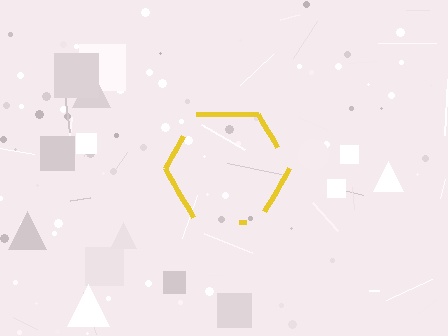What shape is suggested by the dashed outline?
The dashed outline suggests a hexagon.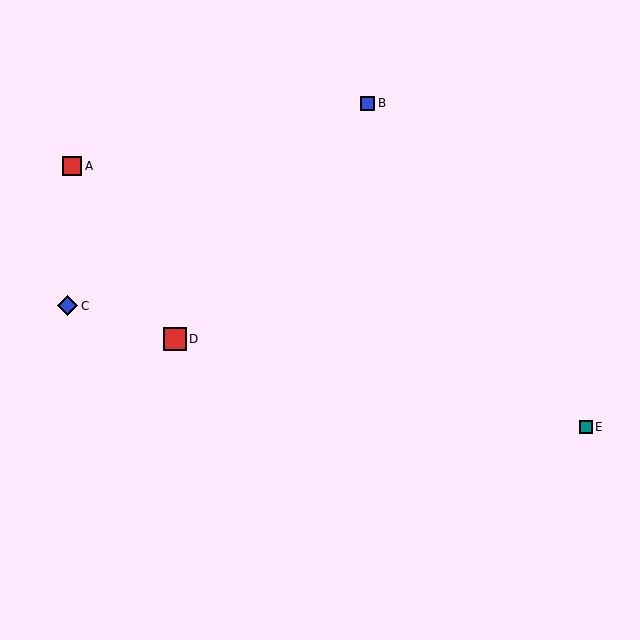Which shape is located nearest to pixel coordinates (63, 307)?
The blue diamond (labeled C) at (68, 306) is nearest to that location.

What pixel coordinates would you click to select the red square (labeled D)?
Click at (175, 339) to select the red square D.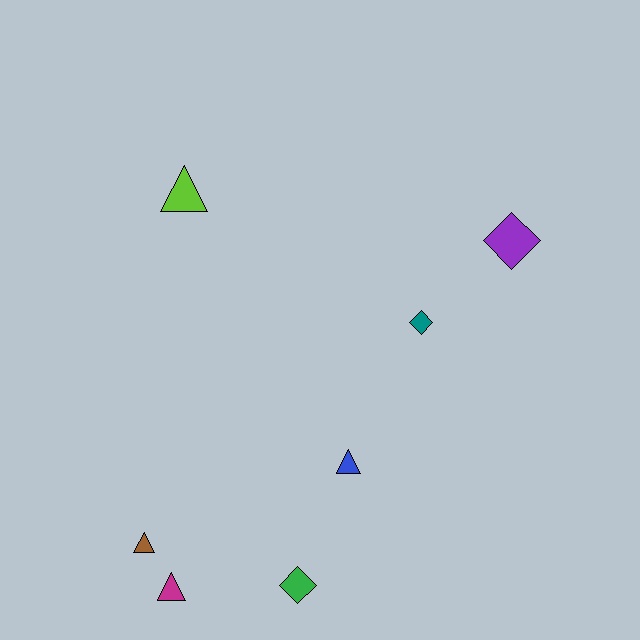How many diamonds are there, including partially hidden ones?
There are 3 diamonds.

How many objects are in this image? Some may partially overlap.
There are 7 objects.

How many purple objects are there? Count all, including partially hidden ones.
There is 1 purple object.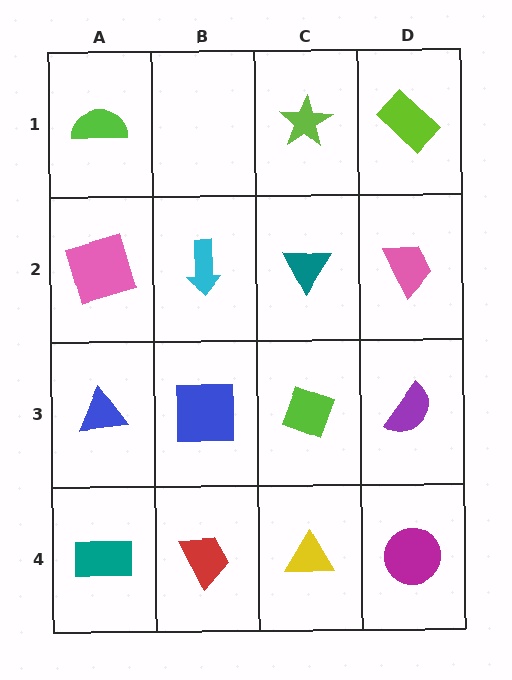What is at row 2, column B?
A cyan arrow.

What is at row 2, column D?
A pink trapezoid.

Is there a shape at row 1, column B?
No, that cell is empty.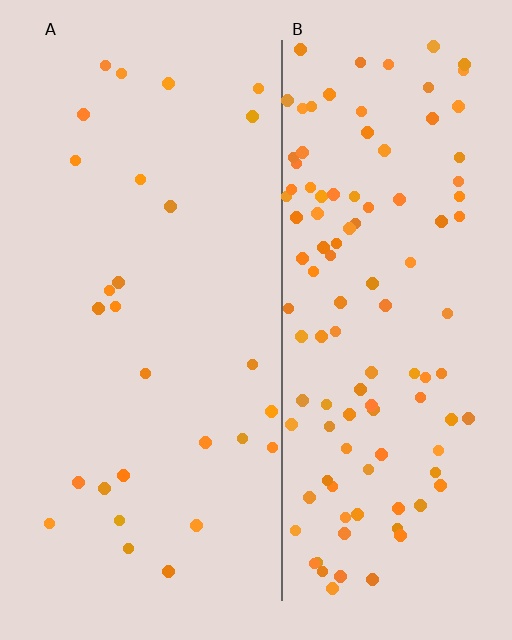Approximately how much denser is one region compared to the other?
Approximately 4.2× — region B over region A.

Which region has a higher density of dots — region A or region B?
B (the right).